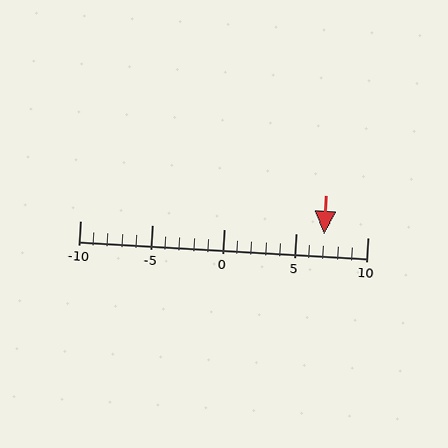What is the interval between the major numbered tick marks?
The major tick marks are spaced 5 units apart.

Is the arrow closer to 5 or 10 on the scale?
The arrow is closer to 5.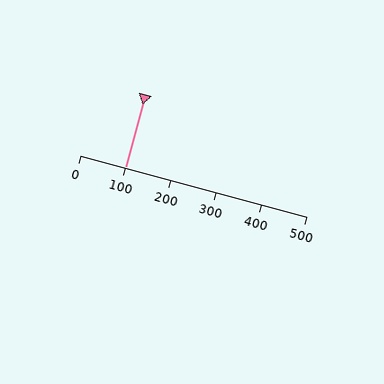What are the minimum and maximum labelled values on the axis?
The axis runs from 0 to 500.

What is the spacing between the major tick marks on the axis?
The major ticks are spaced 100 apart.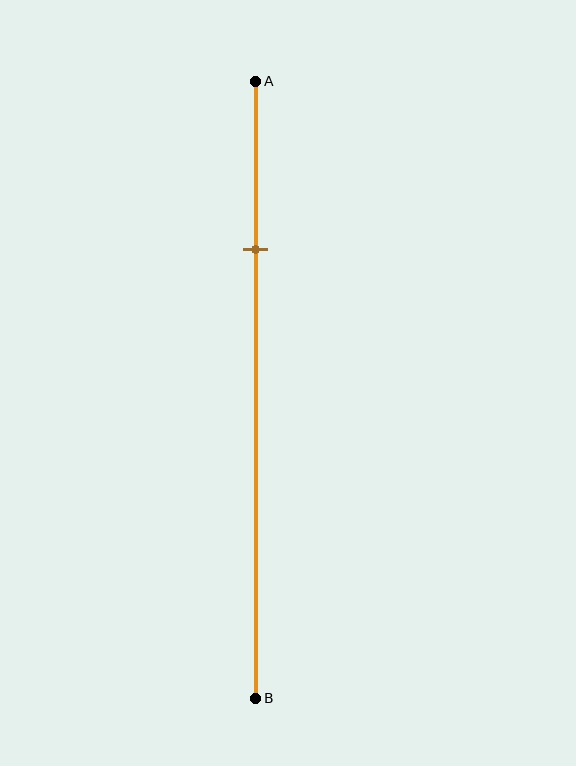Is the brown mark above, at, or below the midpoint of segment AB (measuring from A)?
The brown mark is above the midpoint of segment AB.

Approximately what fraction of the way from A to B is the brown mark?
The brown mark is approximately 25% of the way from A to B.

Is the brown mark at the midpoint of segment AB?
No, the mark is at about 25% from A, not at the 50% midpoint.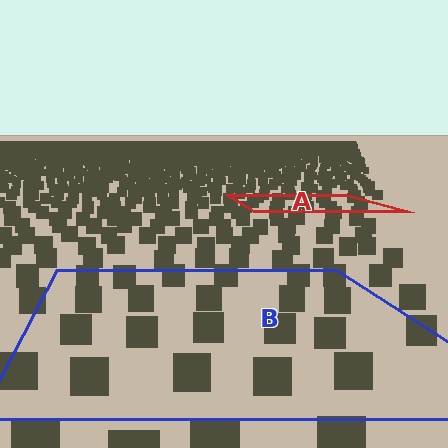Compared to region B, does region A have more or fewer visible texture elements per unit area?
Region A has more texture elements per unit area — they are packed more densely because it is farther away.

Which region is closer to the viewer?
Region B is closer. The texture elements there are larger and more spread out.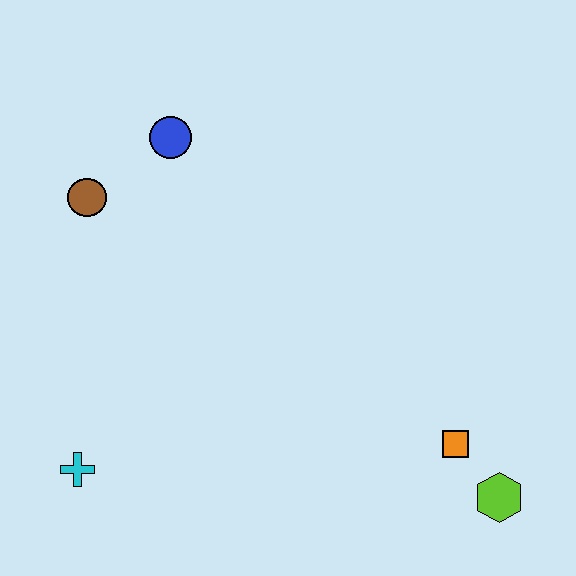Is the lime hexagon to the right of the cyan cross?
Yes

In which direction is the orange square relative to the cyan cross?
The orange square is to the right of the cyan cross.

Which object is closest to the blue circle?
The brown circle is closest to the blue circle.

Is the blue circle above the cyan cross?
Yes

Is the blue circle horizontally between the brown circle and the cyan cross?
No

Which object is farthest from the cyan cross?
The lime hexagon is farthest from the cyan cross.